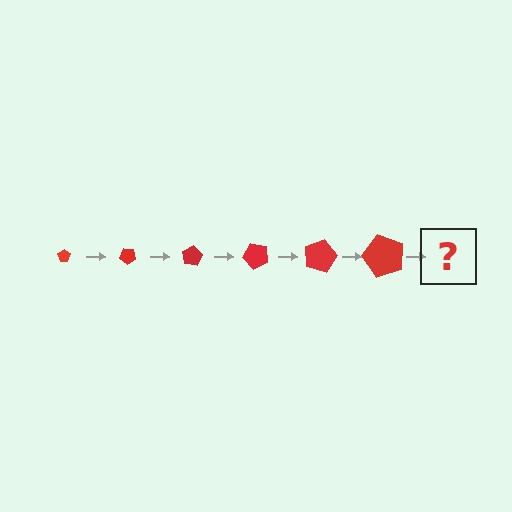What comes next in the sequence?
The next element should be a pentagon, larger than the previous one and rotated 240 degrees from the start.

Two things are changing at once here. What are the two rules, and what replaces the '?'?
The two rules are that the pentagon grows larger each step and it rotates 40 degrees each step. The '?' should be a pentagon, larger than the previous one and rotated 240 degrees from the start.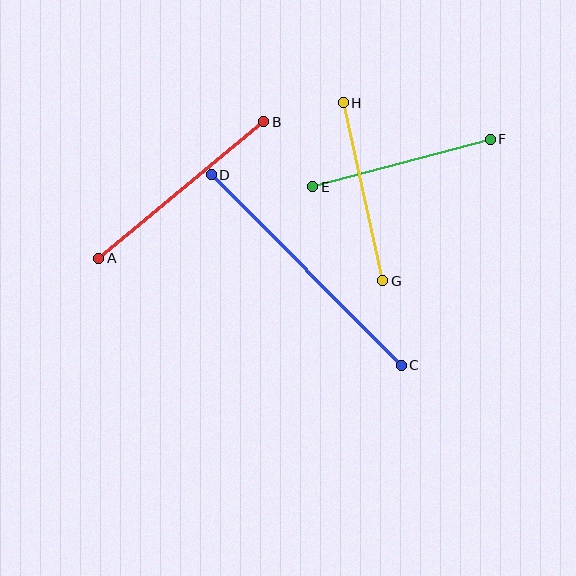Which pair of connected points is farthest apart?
Points C and D are farthest apart.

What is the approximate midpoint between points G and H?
The midpoint is at approximately (363, 192) pixels.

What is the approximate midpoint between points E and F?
The midpoint is at approximately (401, 163) pixels.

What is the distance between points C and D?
The distance is approximately 269 pixels.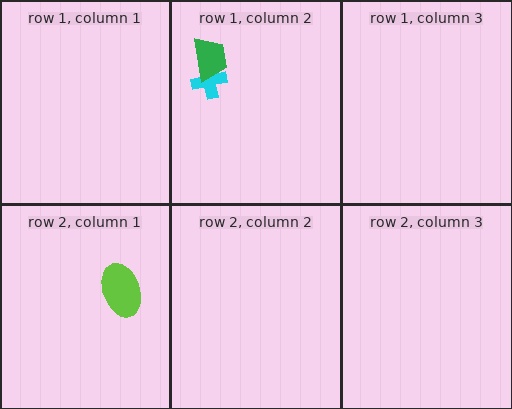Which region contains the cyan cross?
The row 1, column 2 region.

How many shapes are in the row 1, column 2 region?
2.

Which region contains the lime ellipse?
The row 2, column 1 region.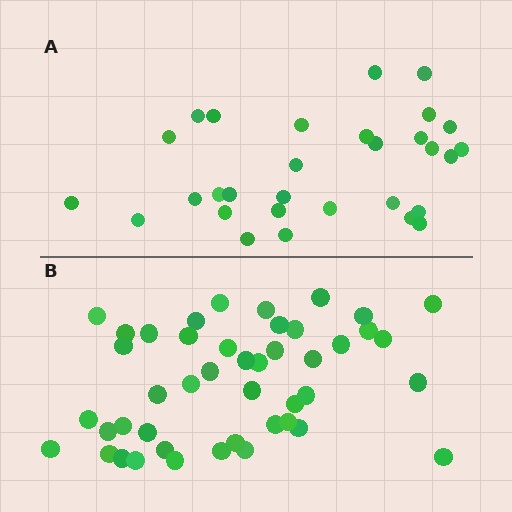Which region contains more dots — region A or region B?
Region B (the bottom region) has more dots.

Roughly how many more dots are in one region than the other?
Region B has approximately 15 more dots than region A.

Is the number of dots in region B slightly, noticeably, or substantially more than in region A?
Region B has substantially more. The ratio is roughly 1.5 to 1.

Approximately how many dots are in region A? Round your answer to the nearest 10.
About 30 dots.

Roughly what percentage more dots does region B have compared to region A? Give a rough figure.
About 50% more.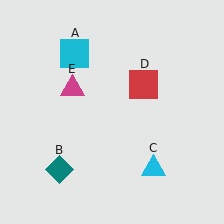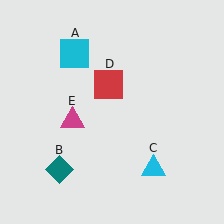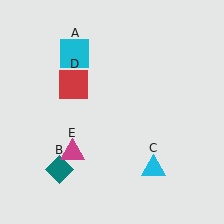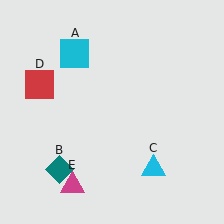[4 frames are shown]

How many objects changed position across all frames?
2 objects changed position: red square (object D), magenta triangle (object E).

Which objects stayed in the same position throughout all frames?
Cyan square (object A) and teal diamond (object B) and cyan triangle (object C) remained stationary.